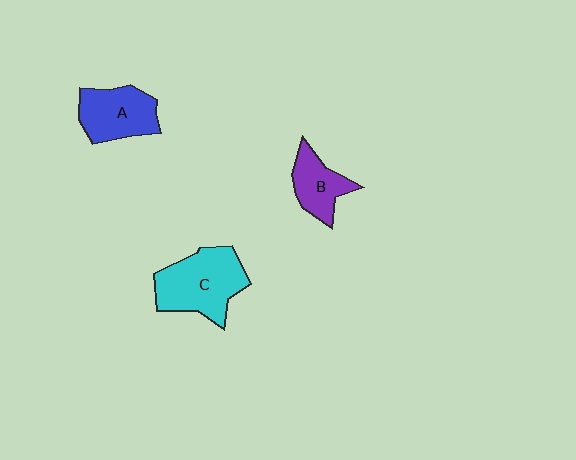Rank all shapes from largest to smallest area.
From largest to smallest: C (cyan), A (blue), B (purple).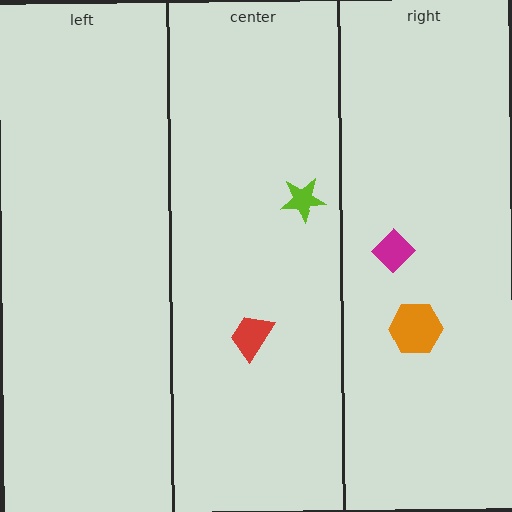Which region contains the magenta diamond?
The right region.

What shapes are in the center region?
The red trapezoid, the lime star.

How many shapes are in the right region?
2.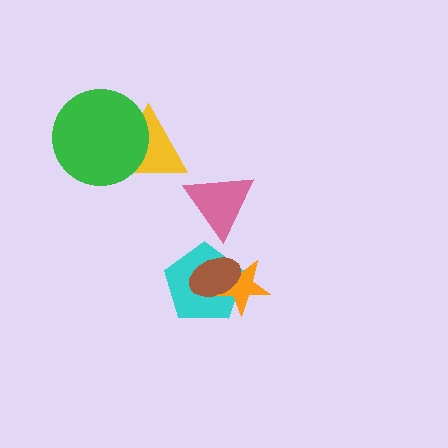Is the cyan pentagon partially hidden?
Yes, it is partially covered by another shape.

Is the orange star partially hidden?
Yes, it is partially covered by another shape.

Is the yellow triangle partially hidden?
Yes, it is partially covered by another shape.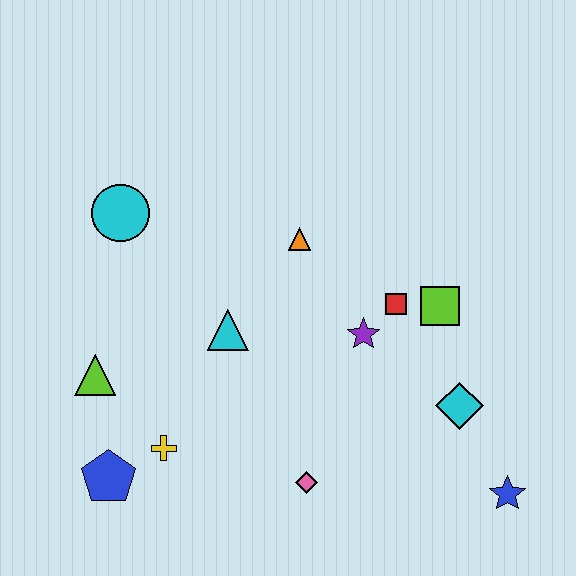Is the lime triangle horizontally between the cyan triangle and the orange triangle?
No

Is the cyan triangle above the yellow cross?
Yes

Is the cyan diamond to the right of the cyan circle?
Yes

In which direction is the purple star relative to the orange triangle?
The purple star is below the orange triangle.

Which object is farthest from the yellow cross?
The blue star is farthest from the yellow cross.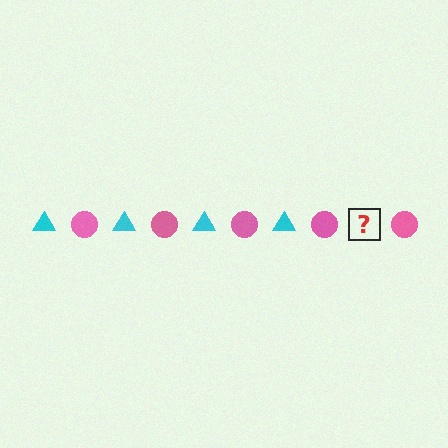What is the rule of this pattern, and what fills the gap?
The rule is that the pattern alternates between cyan triangle and pink circle. The gap should be filled with a cyan triangle.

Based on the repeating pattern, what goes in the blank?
The blank should be a cyan triangle.